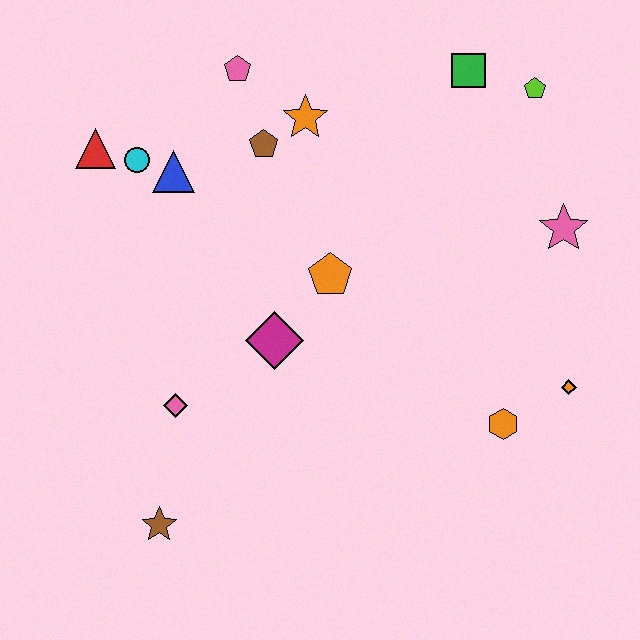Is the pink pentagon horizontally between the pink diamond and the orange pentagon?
Yes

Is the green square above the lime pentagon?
Yes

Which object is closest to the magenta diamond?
The orange pentagon is closest to the magenta diamond.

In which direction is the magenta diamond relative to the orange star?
The magenta diamond is below the orange star.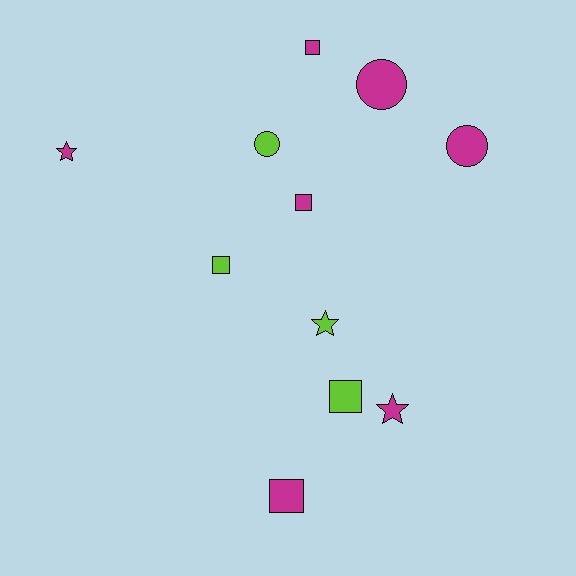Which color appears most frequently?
Magenta, with 7 objects.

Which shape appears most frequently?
Square, with 5 objects.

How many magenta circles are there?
There are 2 magenta circles.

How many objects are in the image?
There are 11 objects.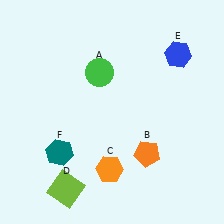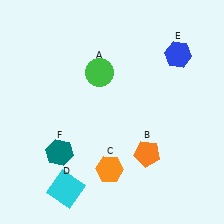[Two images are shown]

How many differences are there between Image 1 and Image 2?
There is 1 difference between the two images.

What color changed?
The square (D) changed from lime in Image 1 to cyan in Image 2.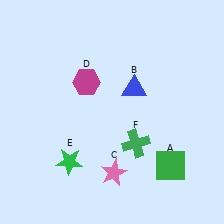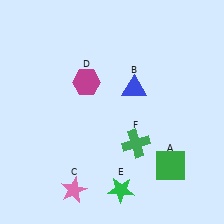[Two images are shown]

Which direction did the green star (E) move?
The green star (E) moved right.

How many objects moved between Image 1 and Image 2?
2 objects moved between the two images.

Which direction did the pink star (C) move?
The pink star (C) moved left.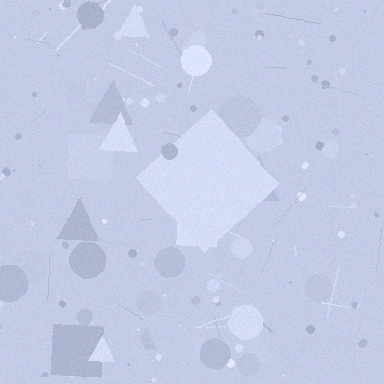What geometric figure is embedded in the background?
A diamond is embedded in the background.